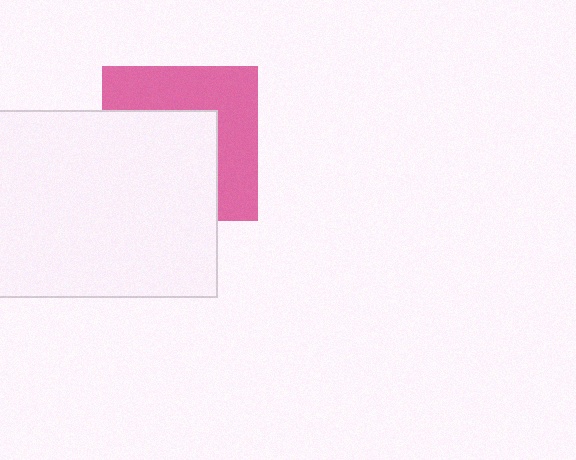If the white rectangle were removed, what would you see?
You would see the complete pink square.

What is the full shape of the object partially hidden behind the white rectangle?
The partially hidden object is a pink square.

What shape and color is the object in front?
The object in front is a white rectangle.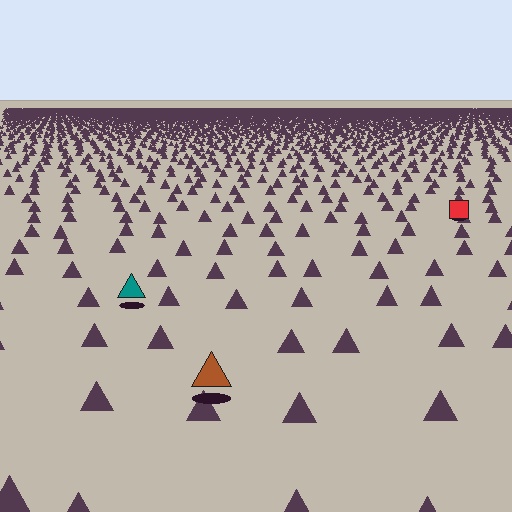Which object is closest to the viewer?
The brown triangle is closest. The texture marks near it are larger and more spread out.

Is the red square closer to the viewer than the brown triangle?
No. The brown triangle is closer — you can tell from the texture gradient: the ground texture is coarser near it.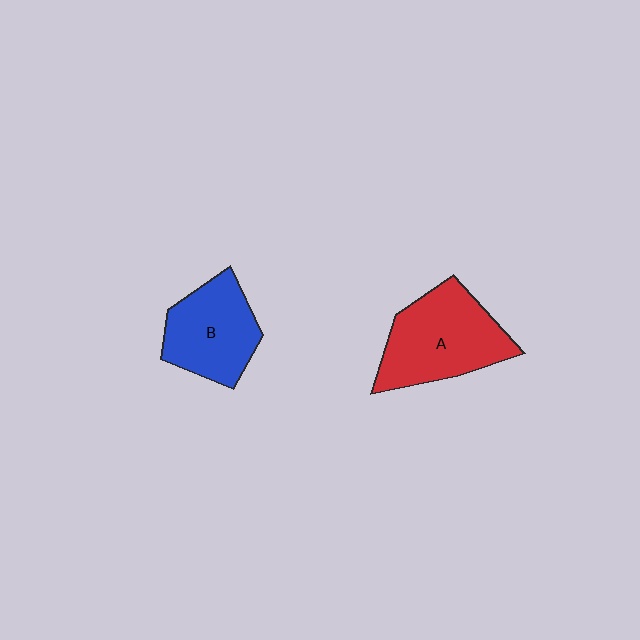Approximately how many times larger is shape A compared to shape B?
Approximately 1.3 times.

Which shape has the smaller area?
Shape B (blue).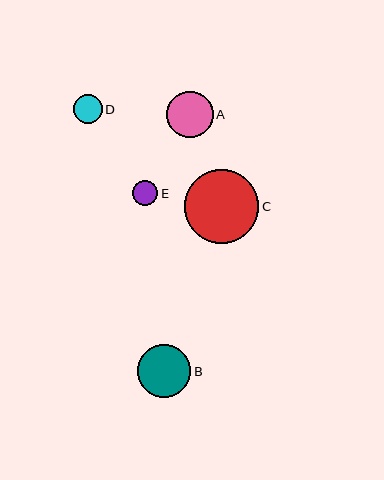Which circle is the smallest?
Circle E is the smallest with a size of approximately 25 pixels.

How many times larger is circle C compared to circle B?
Circle C is approximately 1.4 times the size of circle B.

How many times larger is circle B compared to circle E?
Circle B is approximately 2.1 times the size of circle E.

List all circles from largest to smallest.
From largest to smallest: C, B, A, D, E.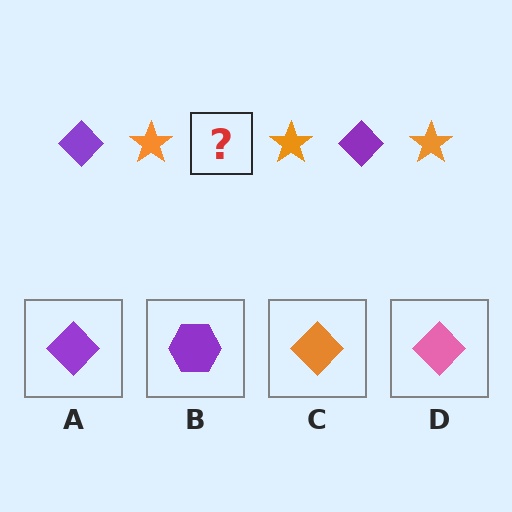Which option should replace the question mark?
Option A.